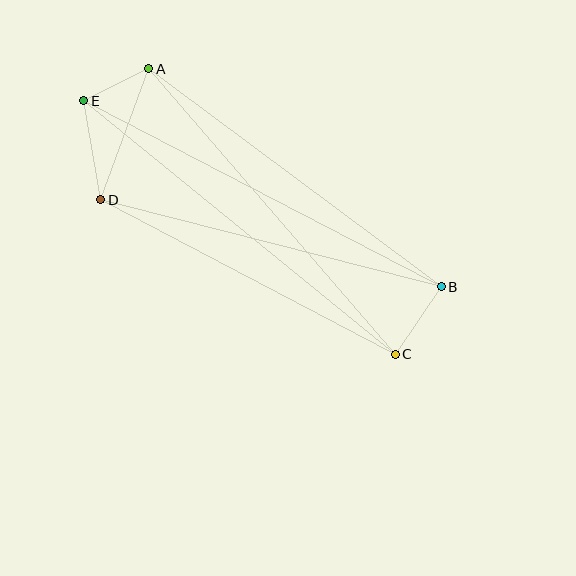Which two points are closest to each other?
Points A and E are closest to each other.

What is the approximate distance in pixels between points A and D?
The distance between A and D is approximately 139 pixels.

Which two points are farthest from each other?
Points B and E are farthest from each other.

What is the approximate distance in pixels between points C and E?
The distance between C and E is approximately 402 pixels.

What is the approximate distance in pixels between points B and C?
The distance between B and C is approximately 82 pixels.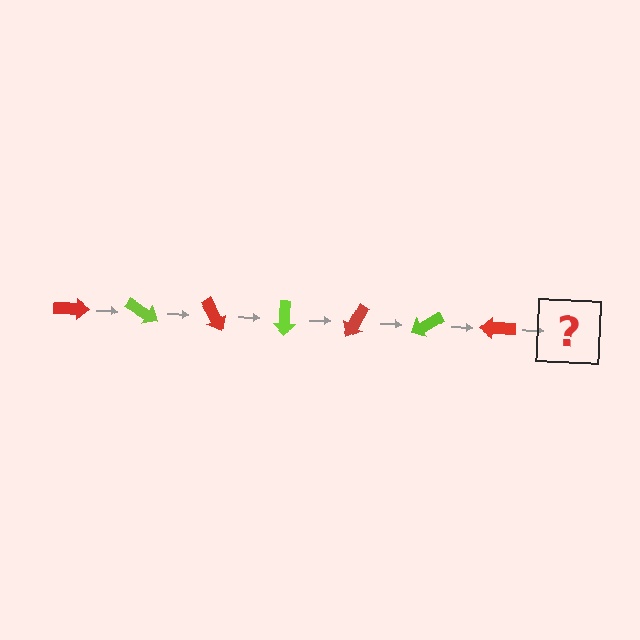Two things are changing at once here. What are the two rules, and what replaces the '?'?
The two rules are that it rotates 30 degrees each step and the color cycles through red and lime. The '?' should be a lime arrow, rotated 210 degrees from the start.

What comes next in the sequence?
The next element should be a lime arrow, rotated 210 degrees from the start.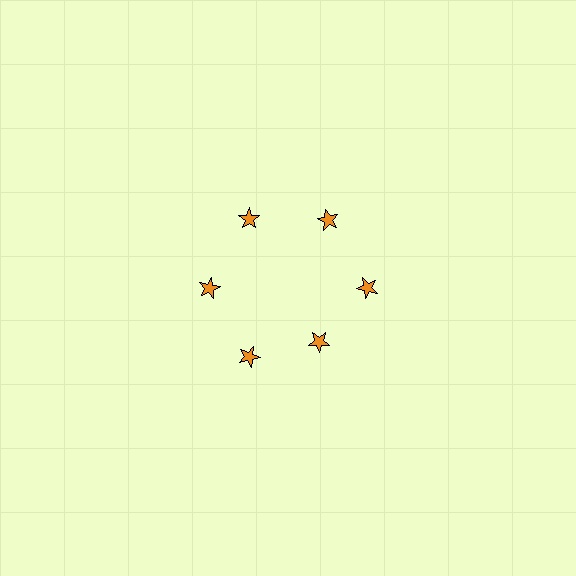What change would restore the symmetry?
The symmetry would be restored by moving it outward, back onto the ring so that all 6 stars sit at equal angles and equal distance from the center.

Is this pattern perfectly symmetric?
No. The 6 orange stars are arranged in a ring, but one element near the 5 o'clock position is pulled inward toward the center, breaking the 6-fold rotational symmetry.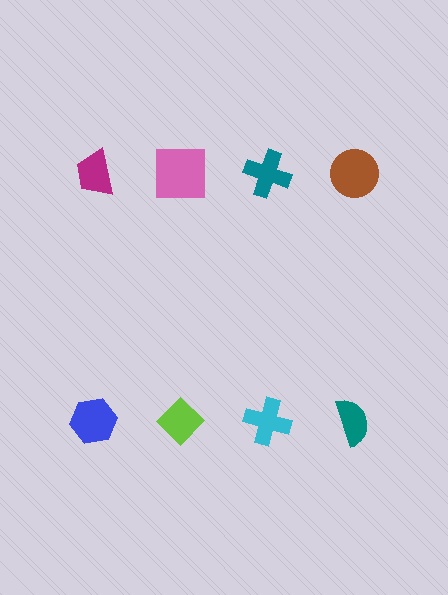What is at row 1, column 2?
A pink square.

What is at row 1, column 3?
A teal cross.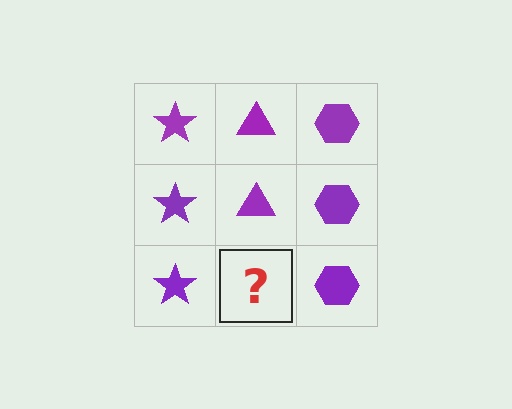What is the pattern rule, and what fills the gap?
The rule is that each column has a consistent shape. The gap should be filled with a purple triangle.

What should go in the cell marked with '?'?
The missing cell should contain a purple triangle.